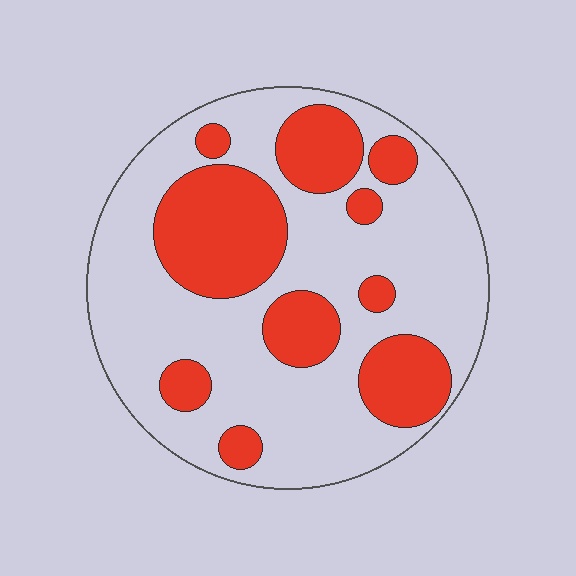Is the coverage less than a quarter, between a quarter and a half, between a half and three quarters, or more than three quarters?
Between a quarter and a half.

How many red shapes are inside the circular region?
10.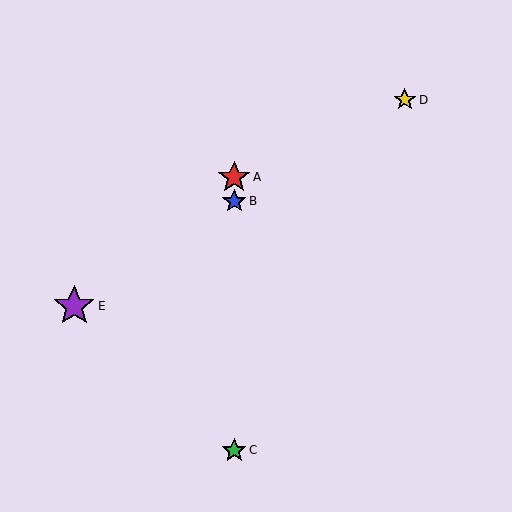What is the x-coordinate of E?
Object E is at x≈74.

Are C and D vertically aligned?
No, C is at x≈234 and D is at x≈405.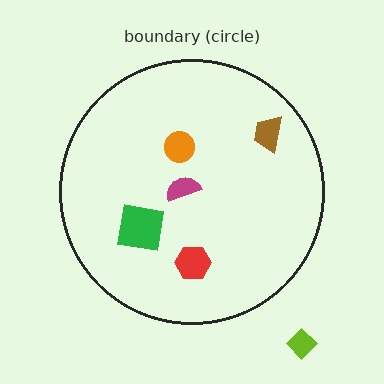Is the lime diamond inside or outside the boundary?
Outside.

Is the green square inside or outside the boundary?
Inside.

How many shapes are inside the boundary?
5 inside, 1 outside.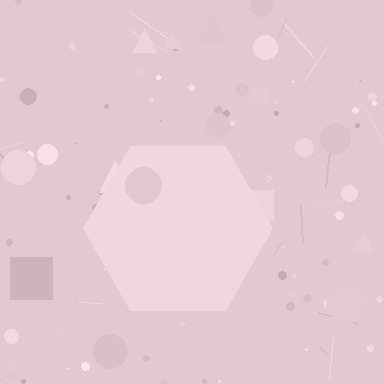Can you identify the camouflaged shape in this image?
The camouflaged shape is a hexagon.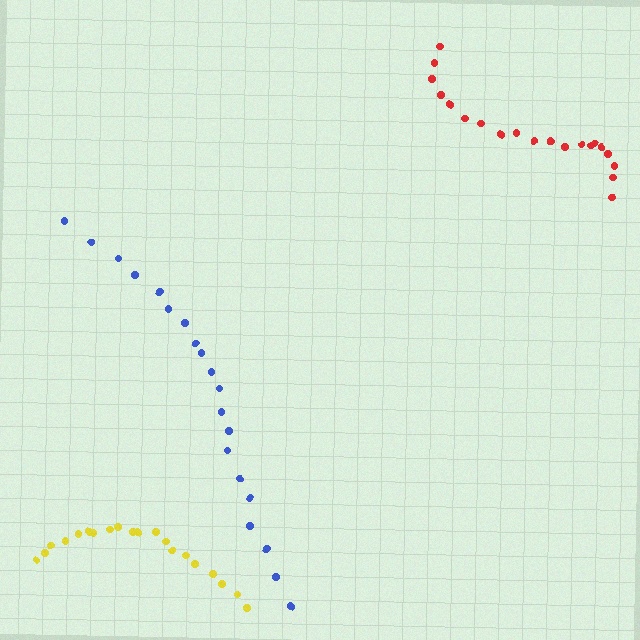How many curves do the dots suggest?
There are 3 distinct paths.